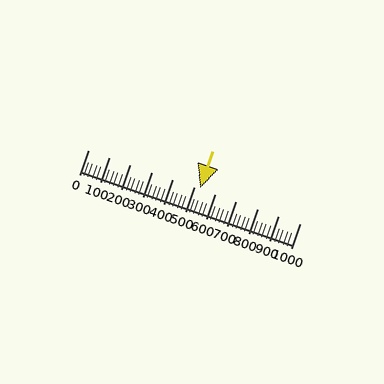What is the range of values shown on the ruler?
The ruler shows values from 0 to 1000.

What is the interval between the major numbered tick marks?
The major tick marks are spaced 100 units apart.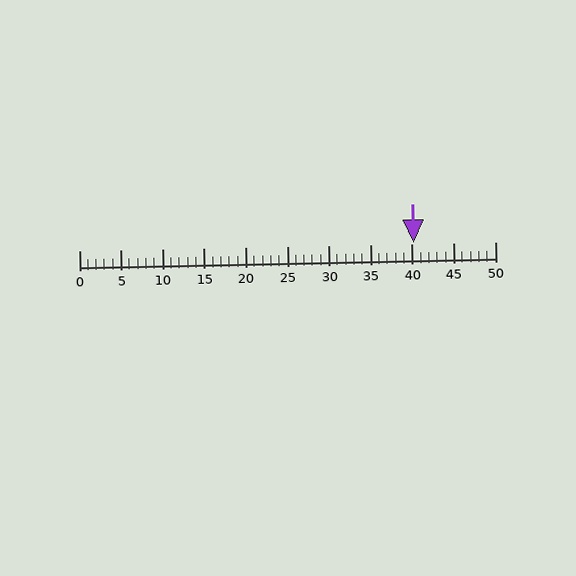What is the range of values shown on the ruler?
The ruler shows values from 0 to 50.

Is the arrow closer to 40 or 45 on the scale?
The arrow is closer to 40.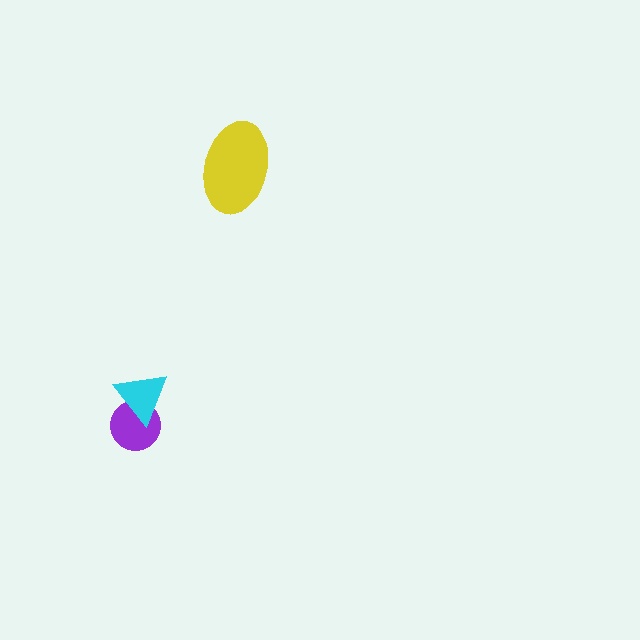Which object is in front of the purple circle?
The cyan triangle is in front of the purple circle.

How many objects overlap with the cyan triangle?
1 object overlaps with the cyan triangle.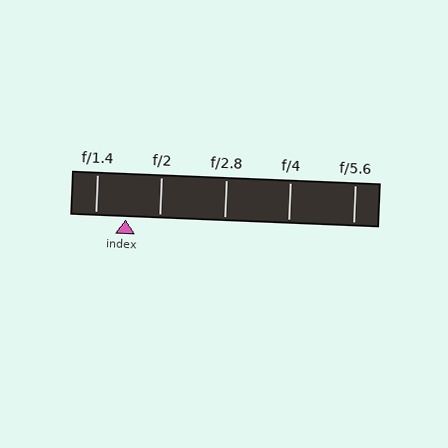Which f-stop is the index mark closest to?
The index mark is closest to f/1.4.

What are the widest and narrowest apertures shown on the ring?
The widest aperture shown is f/1.4 and the narrowest is f/5.6.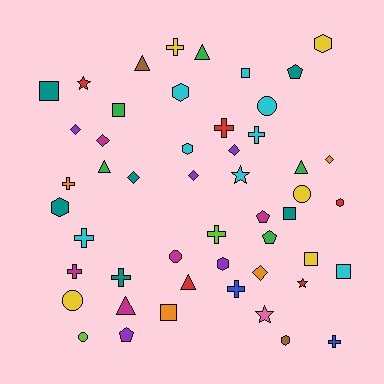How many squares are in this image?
There are 7 squares.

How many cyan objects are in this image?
There are 8 cyan objects.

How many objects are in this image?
There are 50 objects.